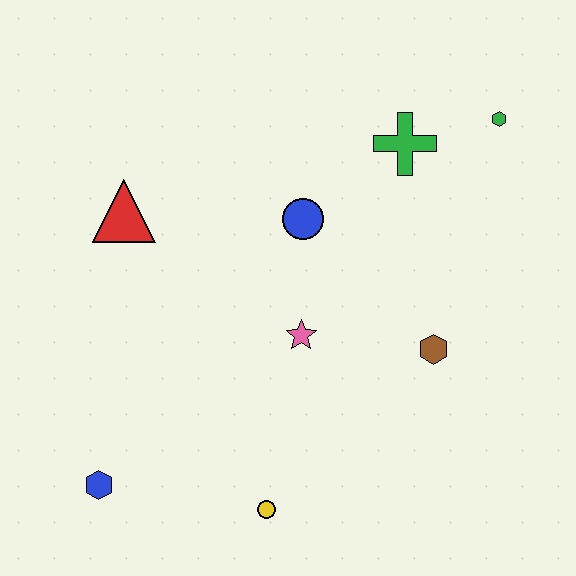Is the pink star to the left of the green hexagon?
Yes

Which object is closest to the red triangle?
The blue circle is closest to the red triangle.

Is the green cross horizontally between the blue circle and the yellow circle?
No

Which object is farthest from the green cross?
The blue hexagon is farthest from the green cross.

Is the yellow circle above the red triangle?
No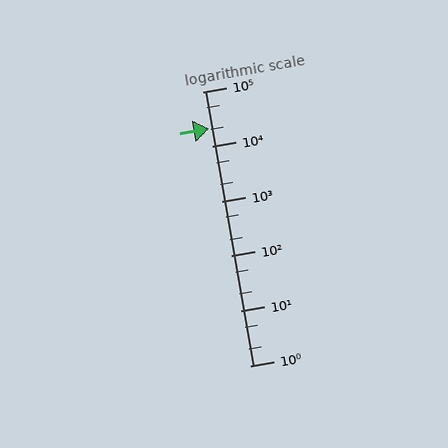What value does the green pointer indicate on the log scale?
The pointer indicates approximately 21000.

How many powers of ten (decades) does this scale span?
The scale spans 5 decades, from 1 to 100000.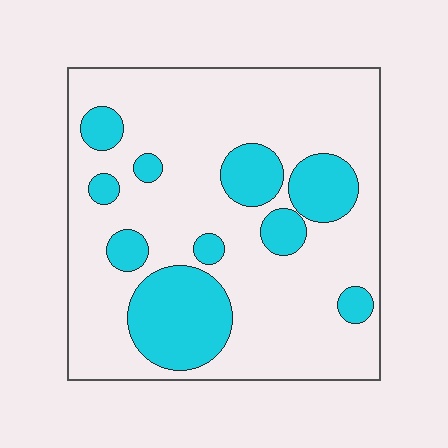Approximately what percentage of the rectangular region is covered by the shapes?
Approximately 25%.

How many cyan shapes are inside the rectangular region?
10.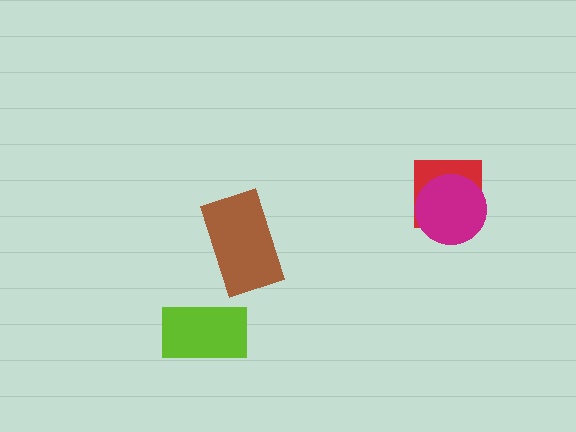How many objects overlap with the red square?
1 object overlaps with the red square.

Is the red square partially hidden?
Yes, it is partially covered by another shape.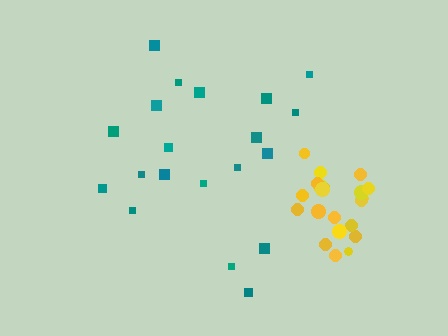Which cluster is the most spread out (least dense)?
Teal.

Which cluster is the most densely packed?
Yellow.